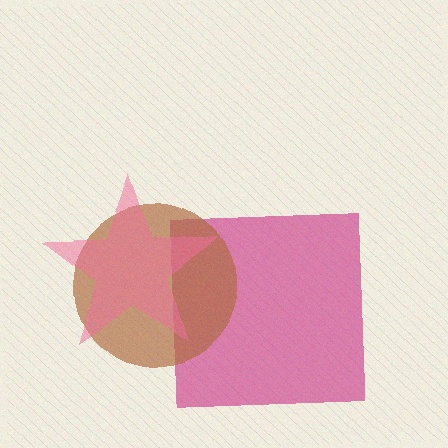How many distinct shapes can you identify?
There are 3 distinct shapes: a magenta square, a brown circle, a pink star.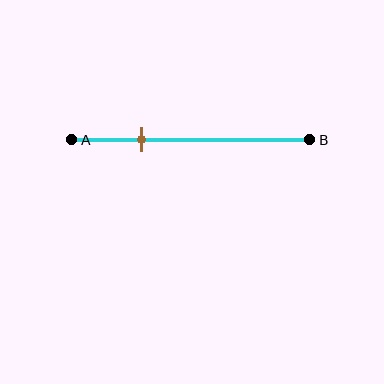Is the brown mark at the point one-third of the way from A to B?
No, the mark is at about 30% from A, not at the 33% one-third point.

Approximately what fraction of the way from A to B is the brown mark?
The brown mark is approximately 30% of the way from A to B.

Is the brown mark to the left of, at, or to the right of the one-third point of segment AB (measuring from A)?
The brown mark is to the left of the one-third point of segment AB.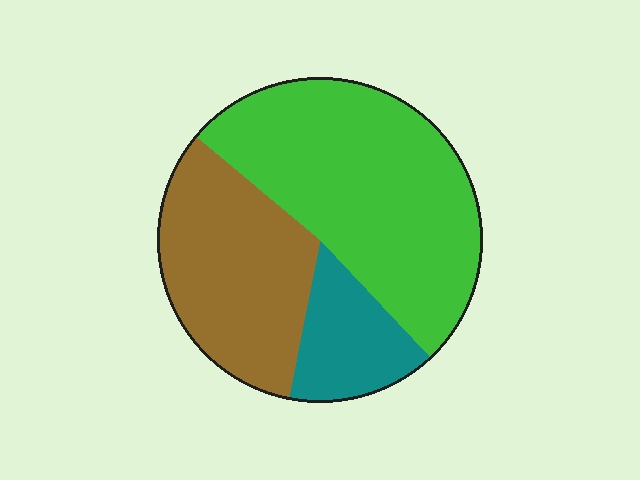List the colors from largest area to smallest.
From largest to smallest: green, brown, teal.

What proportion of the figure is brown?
Brown takes up about one third (1/3) of the figure.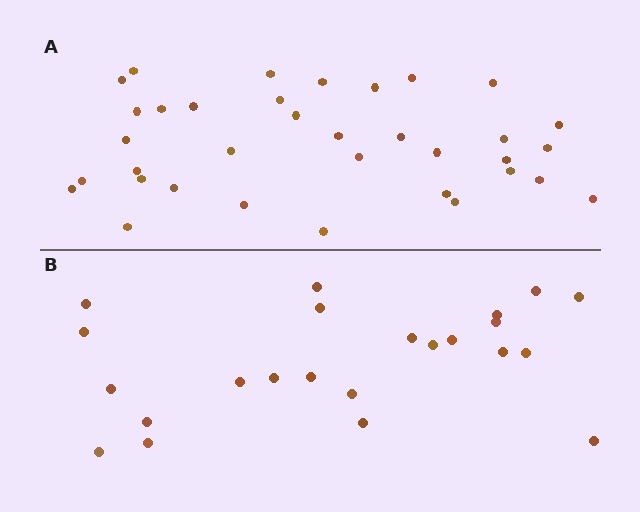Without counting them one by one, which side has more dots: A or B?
Region A (the top region) has more dots.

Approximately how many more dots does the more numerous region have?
Region A has roughly 12 or so more dots than region B.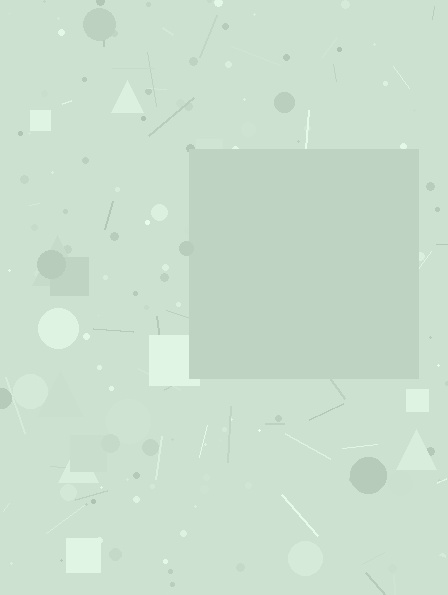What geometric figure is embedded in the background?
A square is embedded in the background.